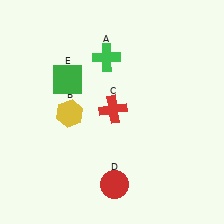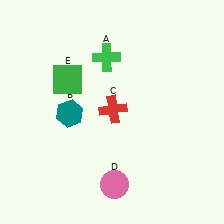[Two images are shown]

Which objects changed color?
B changed from yellow to teal. D changed from red to pink.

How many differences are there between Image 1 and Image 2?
There are 2 differences between the two images.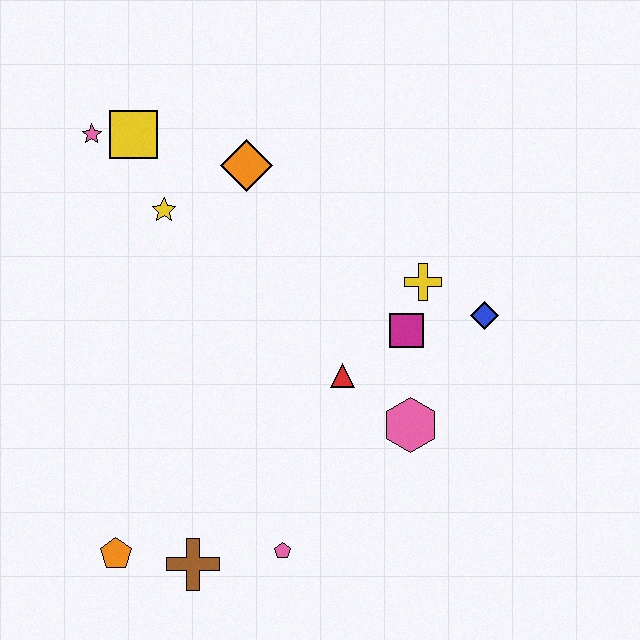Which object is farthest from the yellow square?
The pink pentagon is farthest from the yellow square.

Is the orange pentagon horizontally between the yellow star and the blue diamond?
No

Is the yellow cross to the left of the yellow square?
No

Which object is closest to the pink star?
The yellow square is closest to the pink star.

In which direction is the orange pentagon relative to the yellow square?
The orange pentagon is below the yellow square.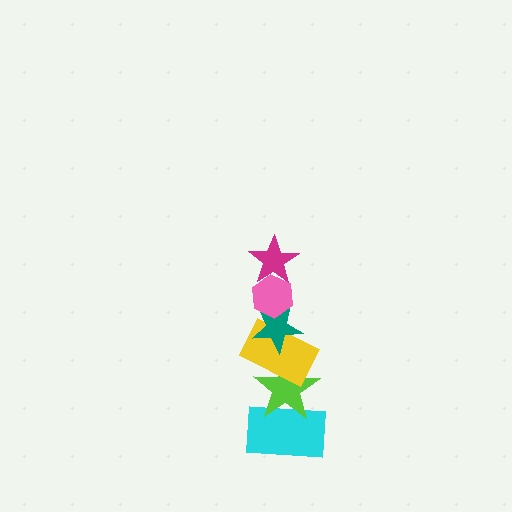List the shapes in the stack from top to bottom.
From top to bottom: the magenta star, the pink hexagon, the teal star, the yellow rectangle, the lime star, the cyan rectangle.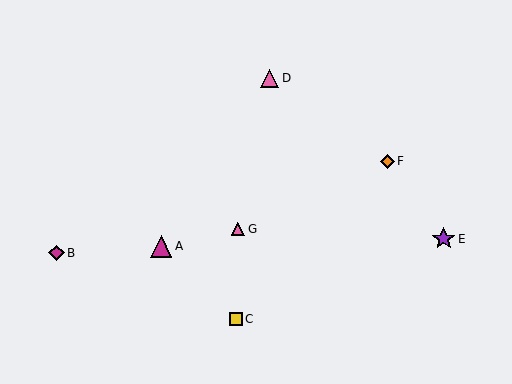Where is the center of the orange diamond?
The center of the orange diamond is at (387, 161).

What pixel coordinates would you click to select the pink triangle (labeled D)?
Click at (269, 78) to select the pink triangle D.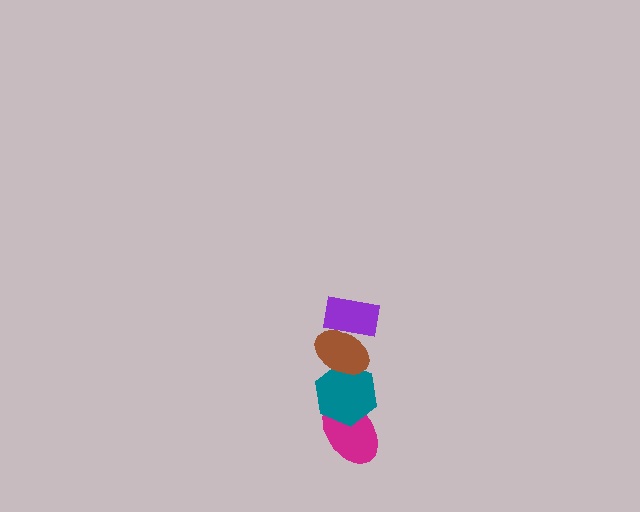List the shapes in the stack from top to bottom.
From top to bottom: the purple rectangle, the brown ellipse, the teal hexagon, the magenta ellipse.